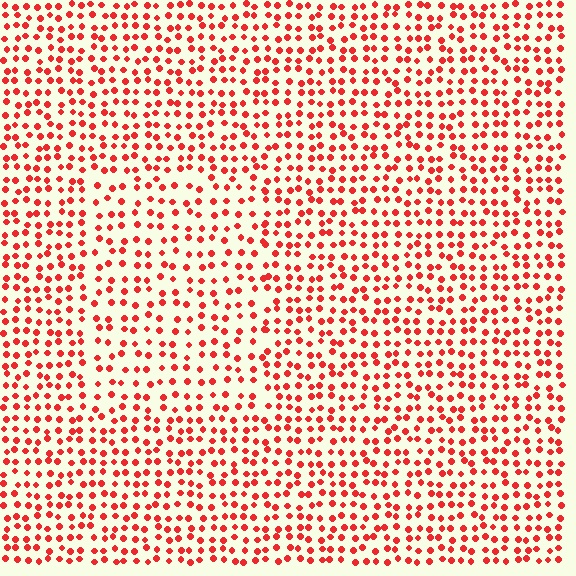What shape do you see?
I see a rectangle.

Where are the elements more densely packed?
The elements are more densely packed outside the rectangle boundary.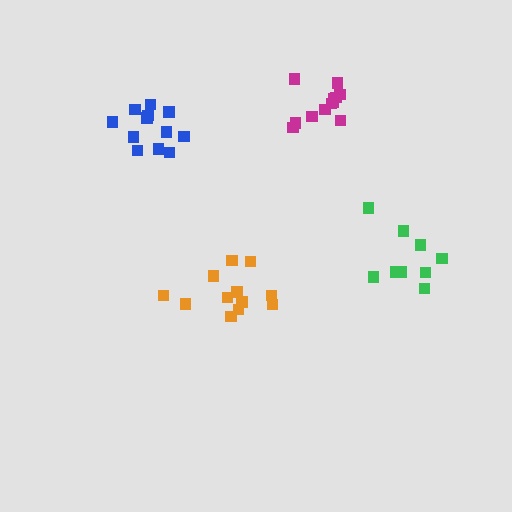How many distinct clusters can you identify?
There are 4 distinct clusters.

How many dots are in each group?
Group 1: 12 dots, Group 2: 9 dots, Group 3: 12 dots, Group 4: 12 dots (45 total).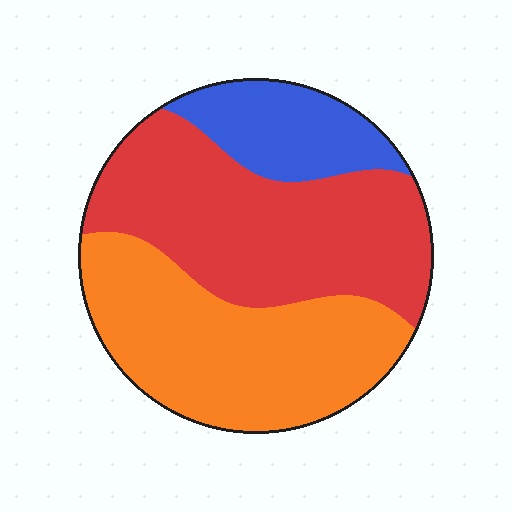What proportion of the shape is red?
Red covers about 45% of the shape.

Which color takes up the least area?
Blue, at roughly 15%.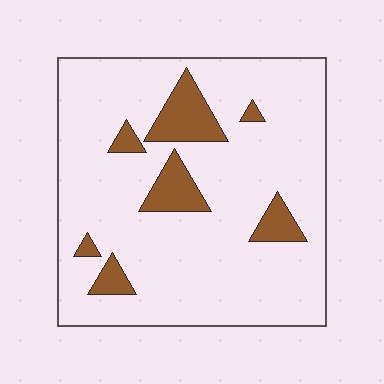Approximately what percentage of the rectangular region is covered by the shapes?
Approximately 15%.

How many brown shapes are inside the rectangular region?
7.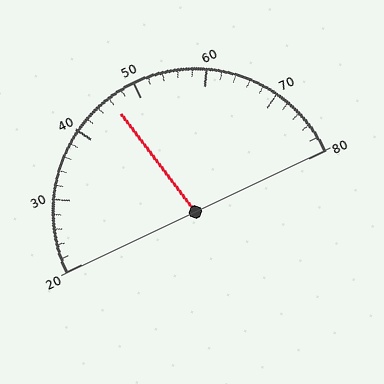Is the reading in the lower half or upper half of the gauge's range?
The reading is in the lower half of the range (20 to 80).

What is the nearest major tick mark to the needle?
The nearest major tick mark is 50.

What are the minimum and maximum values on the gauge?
The gauge ranges from 20 to 80.